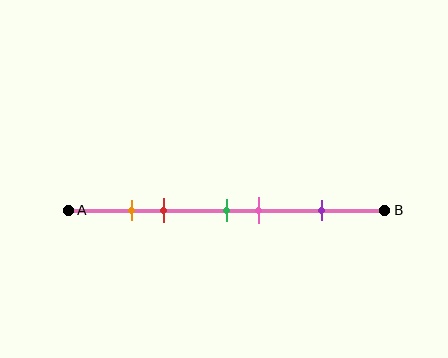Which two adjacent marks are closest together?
The orange and red marks are the closest adjacent pair.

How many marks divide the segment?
There are 5 marks dividing the segment.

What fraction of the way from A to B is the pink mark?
The pink mark is approximately 60% (0.6) of the way from A to B.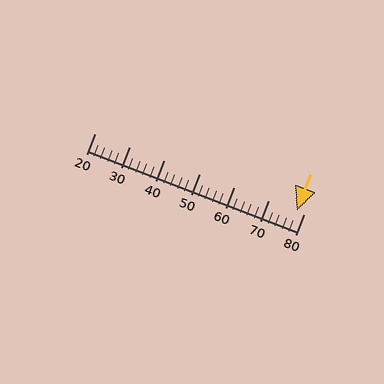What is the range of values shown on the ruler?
The ruler shows values from 20 to 80.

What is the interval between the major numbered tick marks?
The major tick marks are spaced 10 units apart.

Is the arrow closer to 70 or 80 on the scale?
The arrow is closer to 80.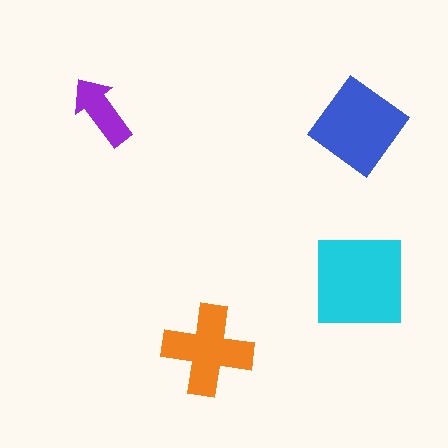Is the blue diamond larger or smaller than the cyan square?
Smaller.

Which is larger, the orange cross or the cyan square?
The cyan square.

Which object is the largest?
The cyan square.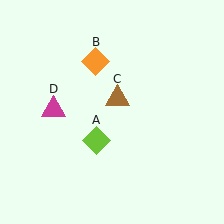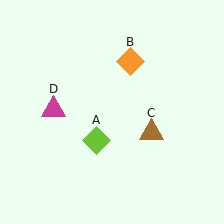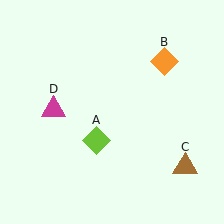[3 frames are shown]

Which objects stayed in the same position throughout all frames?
Lime diamond (object A) and magenta triangle (object D) remained stationary.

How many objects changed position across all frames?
2 objects changed position: orange diamond (object B), brown triangle (object C).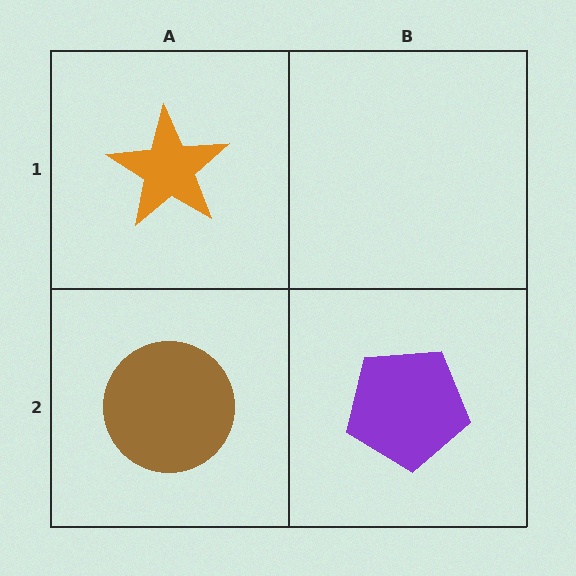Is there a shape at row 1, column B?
No, that cell is empty.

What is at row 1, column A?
An orange star.